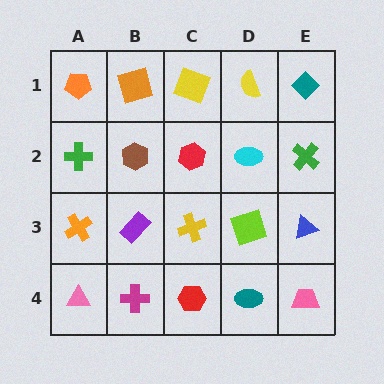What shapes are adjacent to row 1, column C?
A red hexagon (row 2, column C), an orange square (row 1, column B), a yellow semicircle (row 1, column D).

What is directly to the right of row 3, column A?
A purple rectangle.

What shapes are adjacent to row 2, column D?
A yellow semicircle (row 1, column D), a lime square (row 3, column D), a red hexagon (row 2, column C), a green cross (row 2, column E).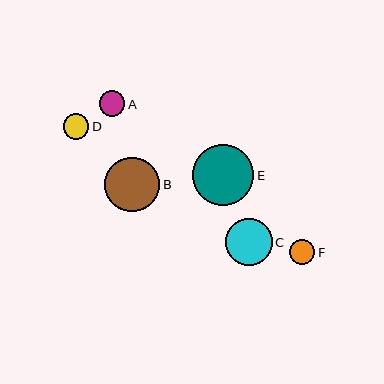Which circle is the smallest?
Circle F is the smallest with a size of approximately 25 pixels.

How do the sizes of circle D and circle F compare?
Circle D and circle F are approximately the same size.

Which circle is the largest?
Circle E is the largest with a size of approximately 62 pixels.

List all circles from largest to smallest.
From largest to smallest: E, B, C, D, A, F.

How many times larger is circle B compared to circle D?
Circle B is approximately 2.1 times the size of circle D.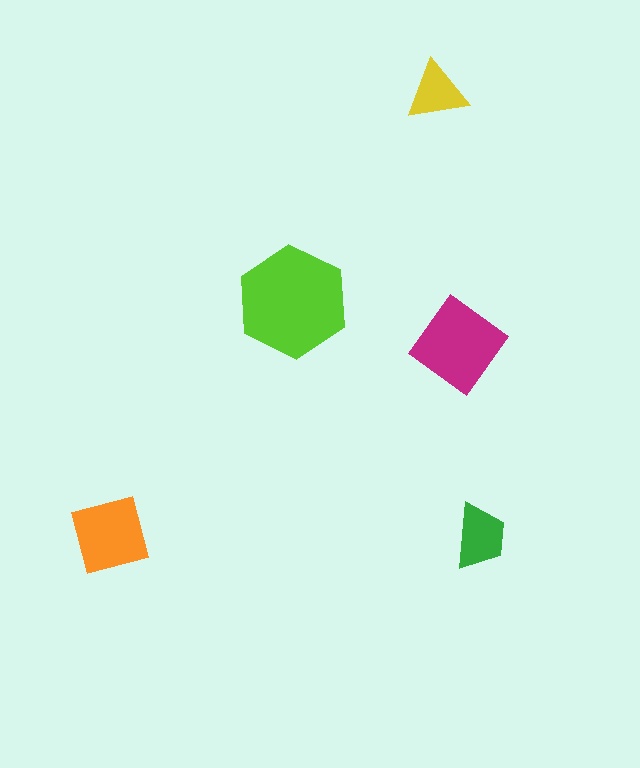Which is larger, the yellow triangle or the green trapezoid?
The green trapezoid.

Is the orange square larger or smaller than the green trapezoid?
Larger.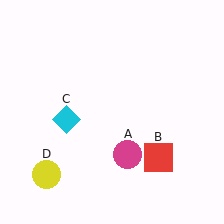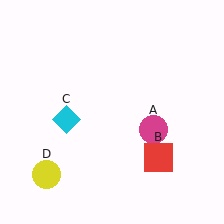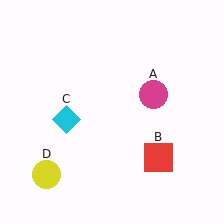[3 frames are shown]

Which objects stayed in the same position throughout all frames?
Red square (object B) and cyan diamond (object C) and yellow circle (object D) remained stationary.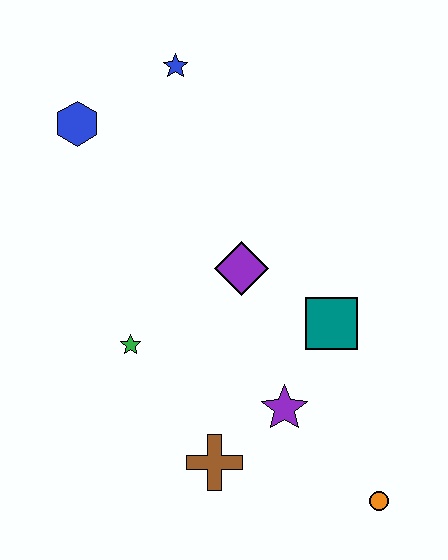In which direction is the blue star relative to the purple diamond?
The blue star is above the purple diamond.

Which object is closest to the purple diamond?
The teal square is closest to the purple diamond.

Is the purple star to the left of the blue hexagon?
No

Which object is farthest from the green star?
The orange circle is farthest from the green star.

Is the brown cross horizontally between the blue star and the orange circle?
Yes